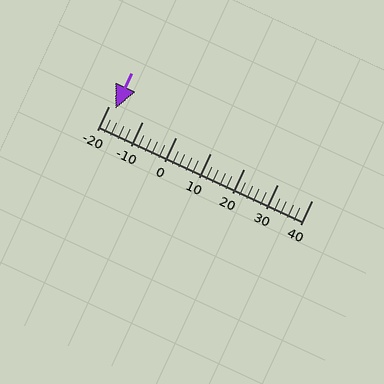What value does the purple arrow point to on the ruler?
The purple arrow points to approximately -18.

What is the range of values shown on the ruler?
The ruler shows values from -20 to 40.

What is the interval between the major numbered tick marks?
The major tick marks are spaced 10 units apart.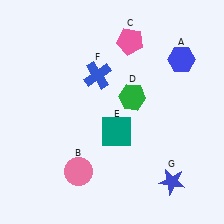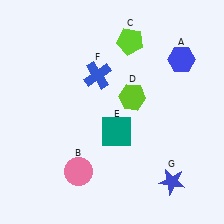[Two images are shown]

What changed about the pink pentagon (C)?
In Image 1, C is pink. In Image 2, it changed to lime.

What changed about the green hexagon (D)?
In Image 1, D is green. In Image 2, it changed to lime.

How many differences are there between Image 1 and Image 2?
There are 2 differences between the two images.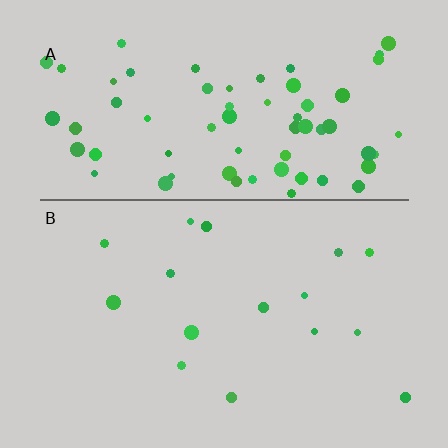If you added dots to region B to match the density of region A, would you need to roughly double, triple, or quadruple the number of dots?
Approximately quadruple.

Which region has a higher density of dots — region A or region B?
A (the top).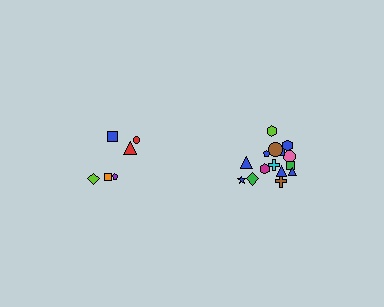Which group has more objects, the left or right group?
The right group.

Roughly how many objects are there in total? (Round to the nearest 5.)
Roughly 20 objects in total.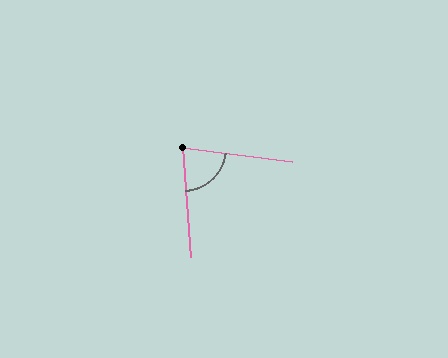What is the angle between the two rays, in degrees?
Approximately 79 degrees.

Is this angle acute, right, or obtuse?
It is acute.